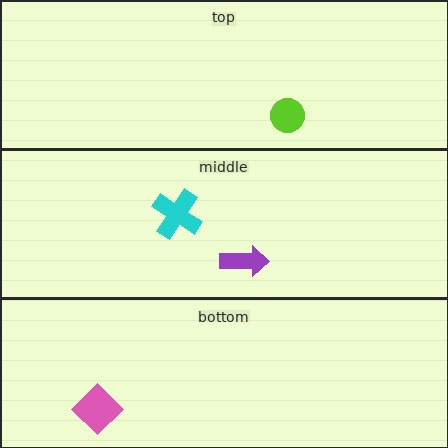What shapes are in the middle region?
The purple arrow, the cyan cross.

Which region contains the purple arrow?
The middle region.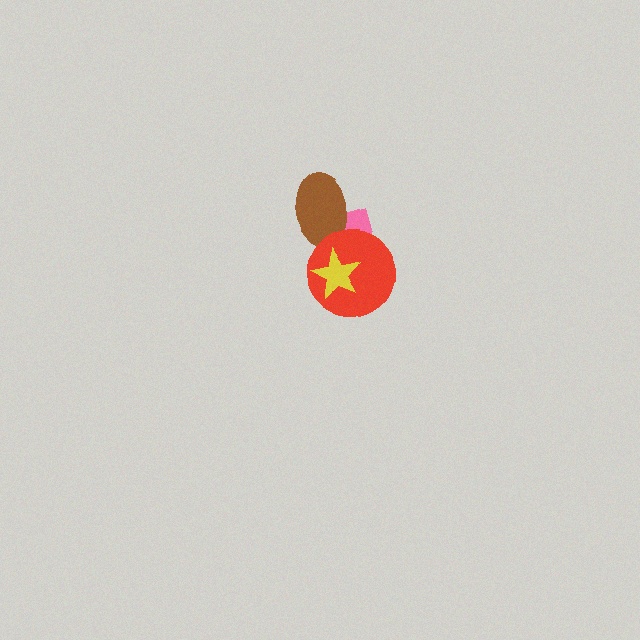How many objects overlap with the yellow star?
2 objects overlap with the yellow star.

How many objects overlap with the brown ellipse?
2 objects overlap with the brown ellipse.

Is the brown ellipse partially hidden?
Yes, it is partially covered by another shape.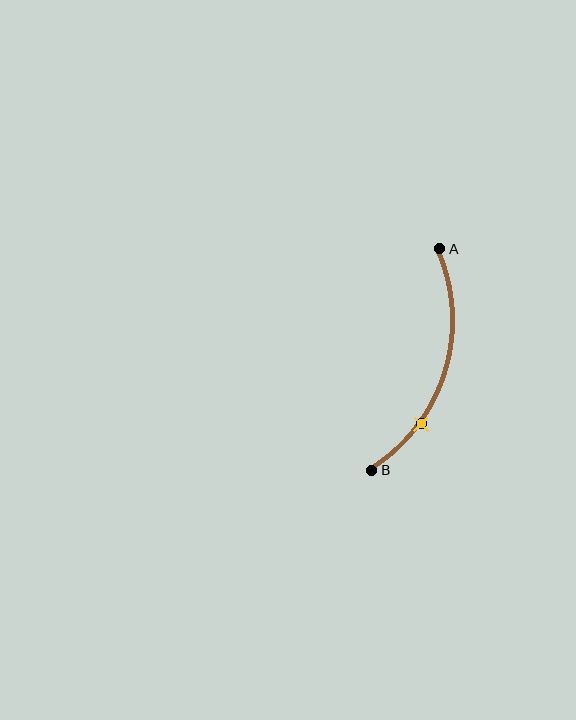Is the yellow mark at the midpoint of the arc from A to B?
No. The yellow mark lies on the arc but is closer to endpoint B. The arc midpoint would be at the point on the curve equidistant along the arc from both A and B.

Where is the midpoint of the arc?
The arc midpoint is the point on the curve farthest from the straight line joining A and B. It sits to the right of that line.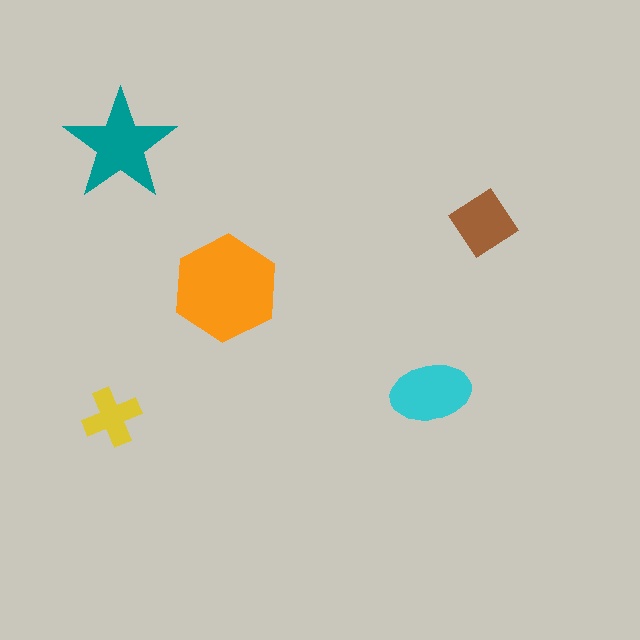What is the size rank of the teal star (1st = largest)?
2nd.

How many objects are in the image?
There are 5 objects in the image.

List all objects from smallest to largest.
The yellow cross, the brown diamond, the cyan ellipse, the teal star, the orange hexagon.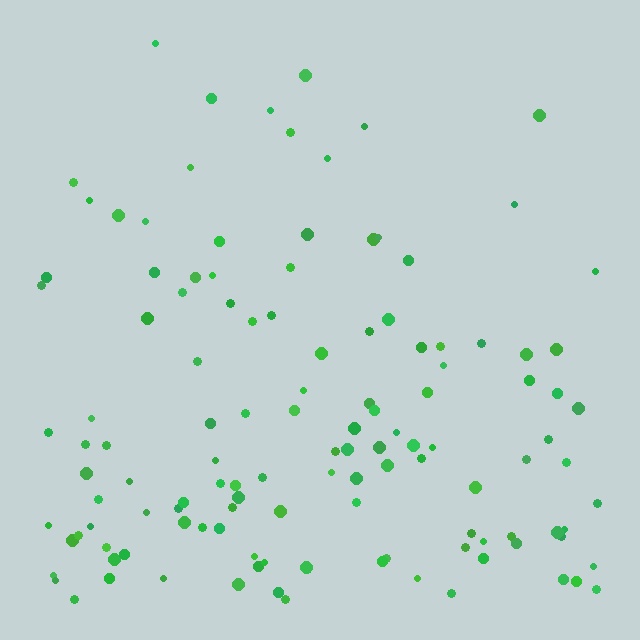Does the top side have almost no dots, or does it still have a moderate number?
Still a moderate number, just noticeably fewer than the bottom.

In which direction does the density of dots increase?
From top to bottom, with the bottom side densest.